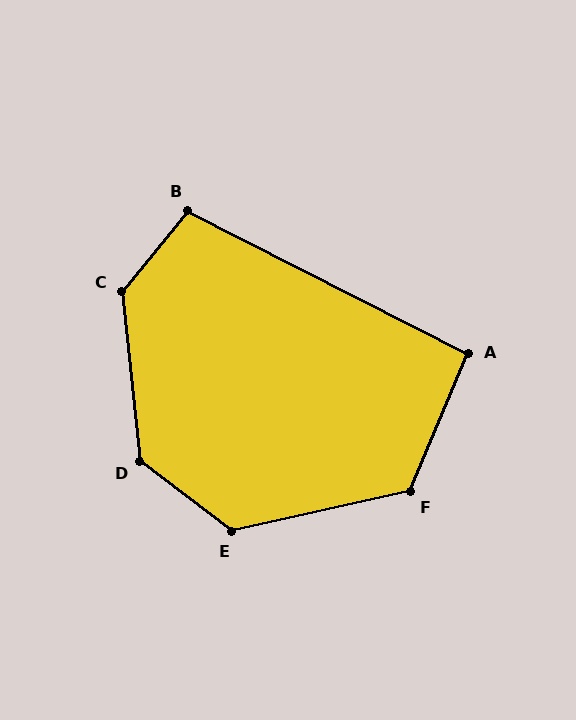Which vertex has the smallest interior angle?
A, at approximately 95 degrees.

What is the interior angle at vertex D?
Approximately 133 degrees (obtuse).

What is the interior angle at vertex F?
Approximately 125 degrees (obtuse).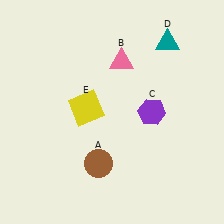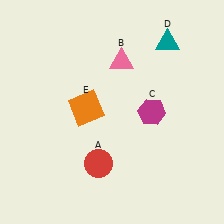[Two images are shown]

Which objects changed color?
A changed from brown to red. C changed from purple to magenta. E changed from yellow to orange.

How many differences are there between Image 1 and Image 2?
There are 3 differences between the two images.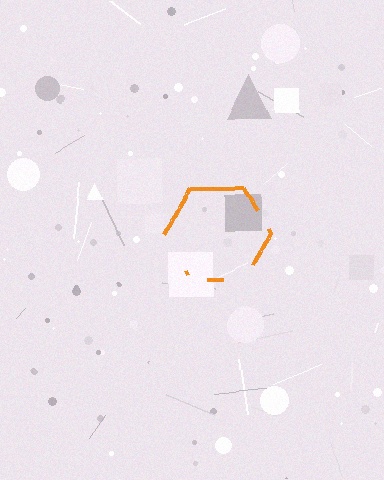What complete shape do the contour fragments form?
The contour fragments form a hexagon.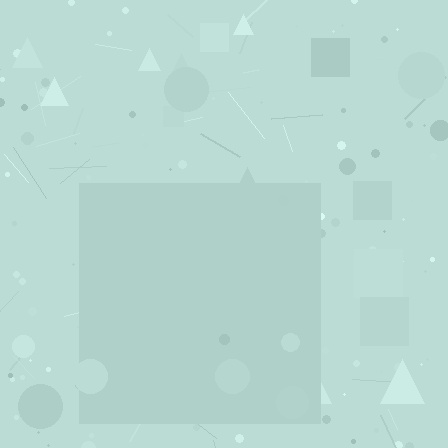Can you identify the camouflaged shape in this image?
The camouflaged shape is a square.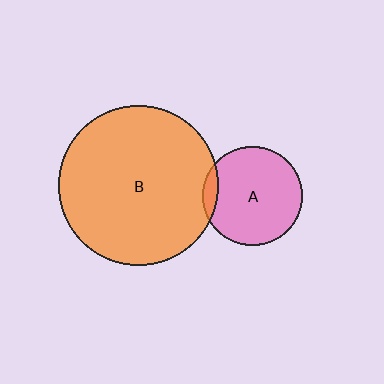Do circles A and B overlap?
Yes.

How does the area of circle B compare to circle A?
Approximately 2.6 times.